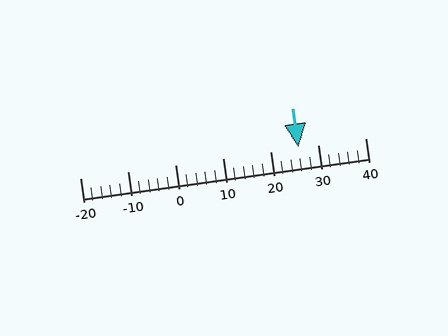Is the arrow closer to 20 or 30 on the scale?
The arrow is closer to 30.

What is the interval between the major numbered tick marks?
The major tick marks are spaced 10 units apart.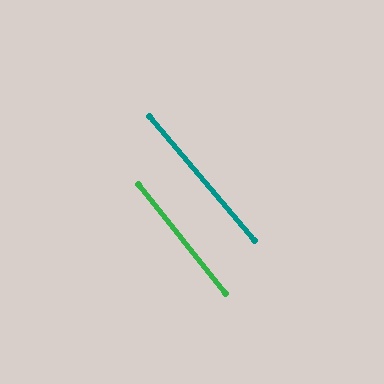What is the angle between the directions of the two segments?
Approximately 2 degrees.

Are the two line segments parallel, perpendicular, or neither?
Parallel — their directions differ by only 1.5°.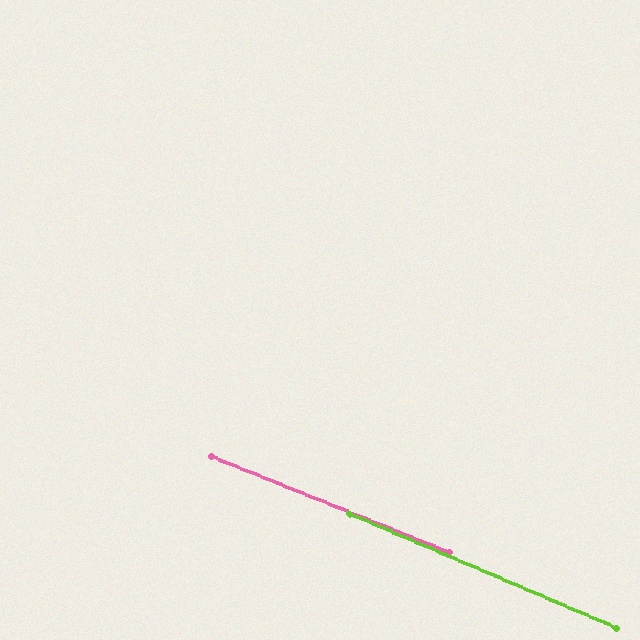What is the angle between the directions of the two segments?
Approximately 1 degree.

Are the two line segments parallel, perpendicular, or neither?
Parallel — their directions differ by only 1.1°.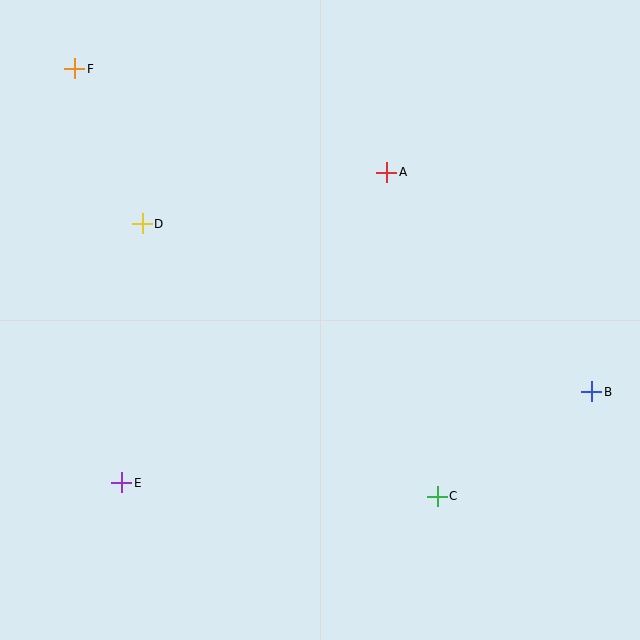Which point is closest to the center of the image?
Point A at (387, 172) is closest to the center.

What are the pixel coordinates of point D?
Point D is at (142, 224).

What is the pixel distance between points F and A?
The distance between F and A is 329 pixels.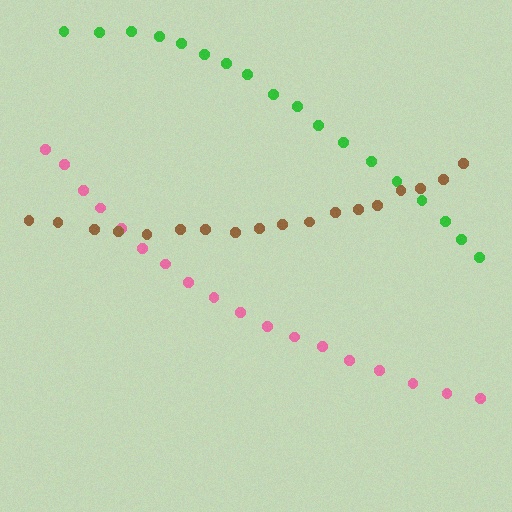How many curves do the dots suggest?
There are 3 distinct paths.